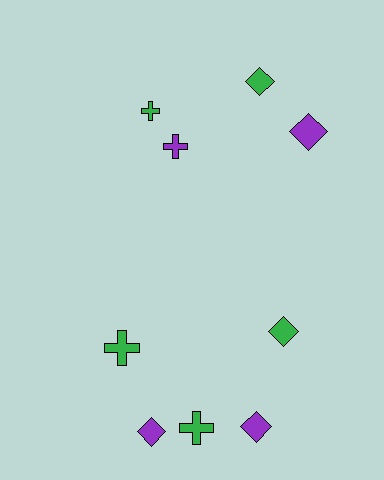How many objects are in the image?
There are 9 objects.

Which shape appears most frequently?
Diamond, with 5 objects.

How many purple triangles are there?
There are no purple triangles.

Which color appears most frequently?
Green, with 5 objects.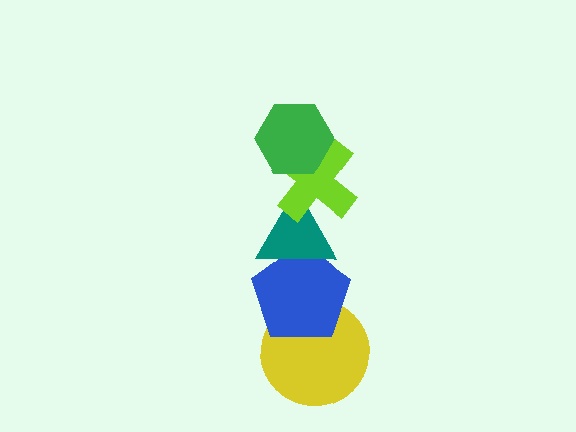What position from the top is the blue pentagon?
The blue pentagon is 4th from the top.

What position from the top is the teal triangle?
The teal triangle is 3rd from the top.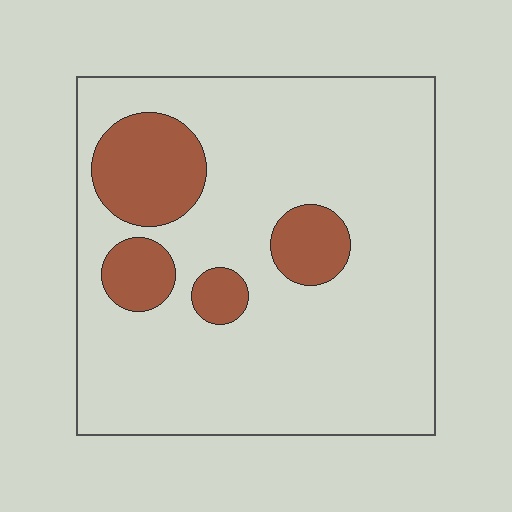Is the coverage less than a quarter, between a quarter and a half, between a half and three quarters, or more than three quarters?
Less than a quarter.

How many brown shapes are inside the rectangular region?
4.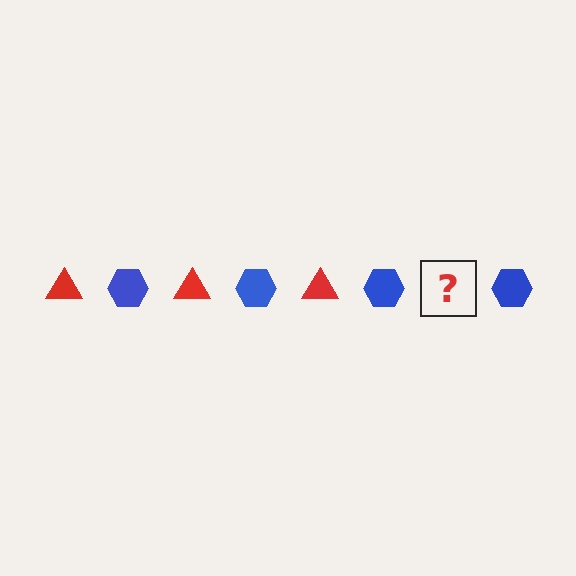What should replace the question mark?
The question mark should be replaced with a red triangle.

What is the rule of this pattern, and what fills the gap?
The rule is that the pattern alternates between red triangle and blue hexagon. The gap should be filled with a red triangle.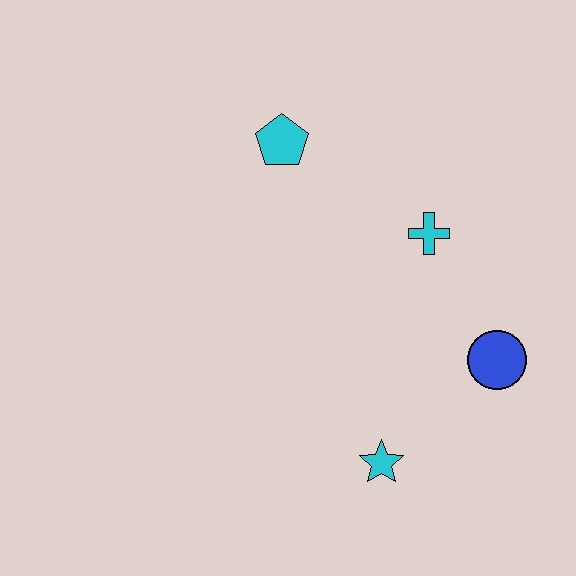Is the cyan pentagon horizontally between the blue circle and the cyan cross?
No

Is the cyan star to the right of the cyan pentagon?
Yes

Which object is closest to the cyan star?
The blue circle is closest to the cyan star.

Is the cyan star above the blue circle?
No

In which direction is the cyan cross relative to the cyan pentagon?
The cyan cross is to the right of the cyan pentagon.